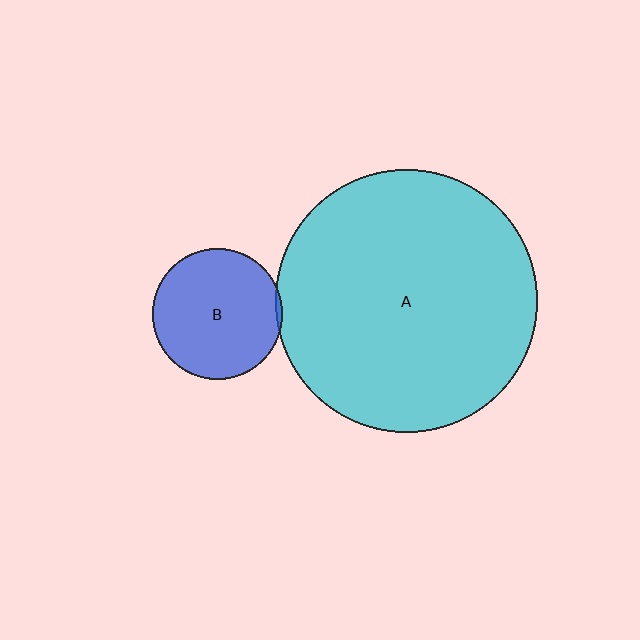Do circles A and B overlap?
Yes.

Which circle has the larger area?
Circle A (cyan).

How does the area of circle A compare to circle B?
Approximately 4.0 times.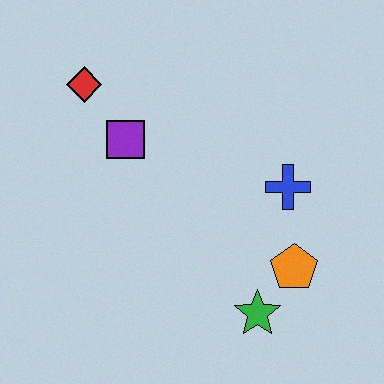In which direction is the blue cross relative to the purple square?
The blue cross is to the right of the purple square.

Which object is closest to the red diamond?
The purple square is closest to the red diamond.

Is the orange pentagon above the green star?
Yes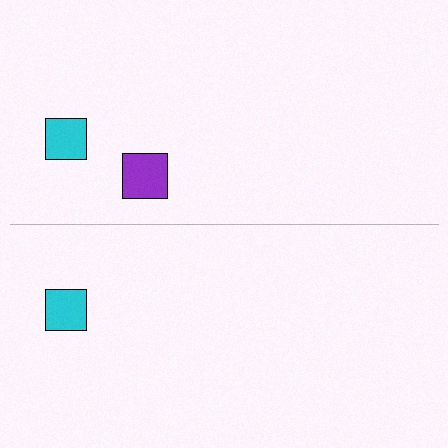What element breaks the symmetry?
A purple square is missing from the bottom side.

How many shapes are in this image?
There are 3 shapes in this image.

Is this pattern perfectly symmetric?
No, the pattern is not perfectly symmetric. A purple square is missing from the bottom side.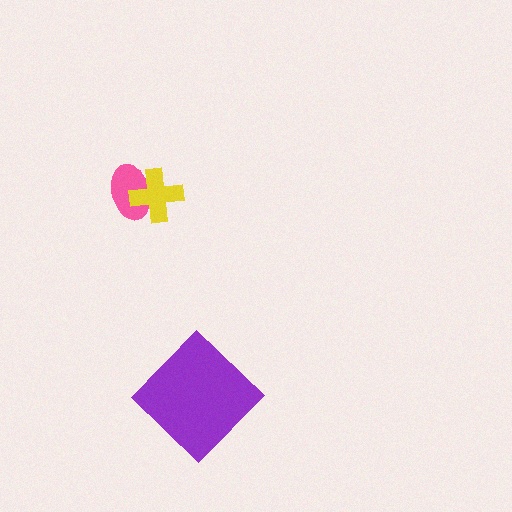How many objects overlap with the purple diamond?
0 objects overlap with the purple diamond.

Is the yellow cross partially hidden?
No, no other shape covers it.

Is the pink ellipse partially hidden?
Yes, it is partially covered by another shape.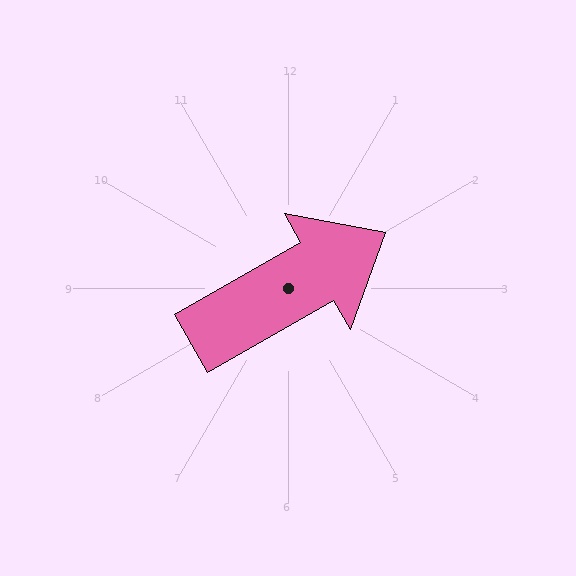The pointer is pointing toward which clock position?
Roughly 2 o'clock.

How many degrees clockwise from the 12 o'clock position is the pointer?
Approximately 60 degrees.